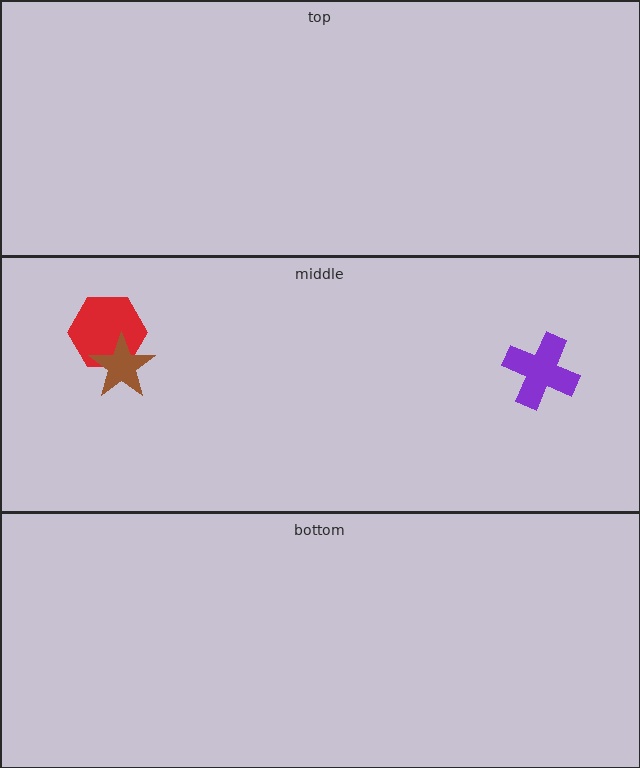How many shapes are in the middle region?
3.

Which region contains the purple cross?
The middle region.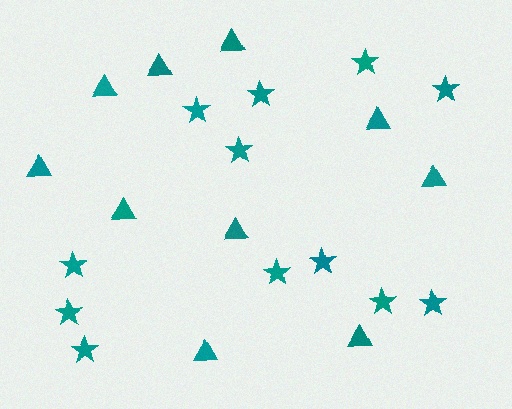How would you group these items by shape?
There are 2 groups: one group of triangles (10) and one group of stars (12).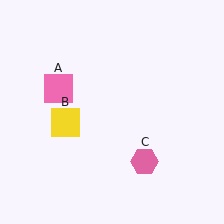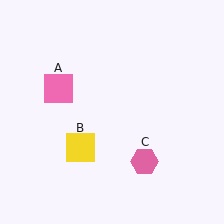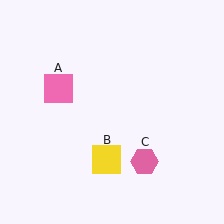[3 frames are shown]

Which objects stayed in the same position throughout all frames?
Pink square (object A) and pink hexagon (object C) remained stationary.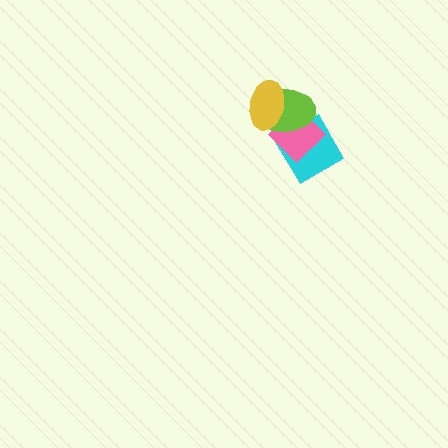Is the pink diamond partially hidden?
Yes, it is partially covered by another shape.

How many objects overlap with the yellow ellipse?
2 objects overlap with the yellow ellipse.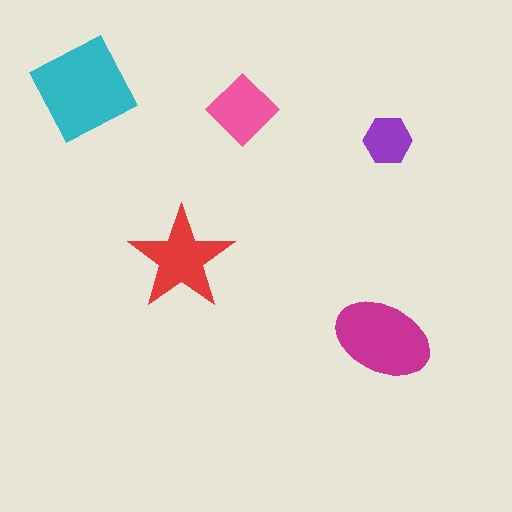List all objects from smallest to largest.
The purple hexagon, the pink diamond, the red star, the magenta ellipse, the cyan square.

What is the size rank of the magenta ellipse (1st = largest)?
2nd.